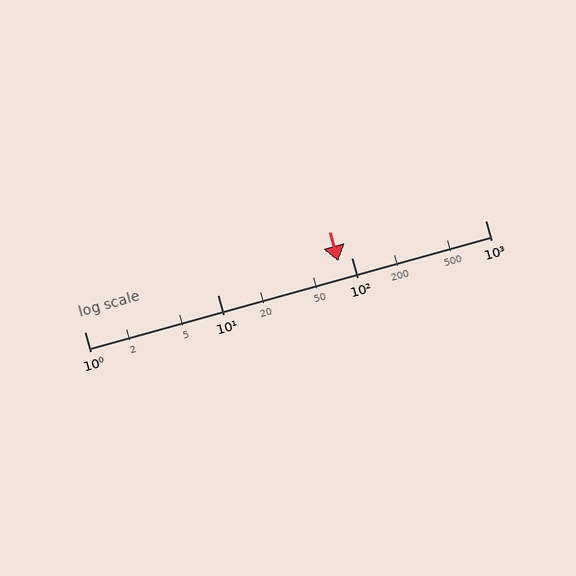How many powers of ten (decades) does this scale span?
The scale spans 3 decades, from 1 to 1000.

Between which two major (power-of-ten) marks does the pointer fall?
The pointer is between 10 and 100.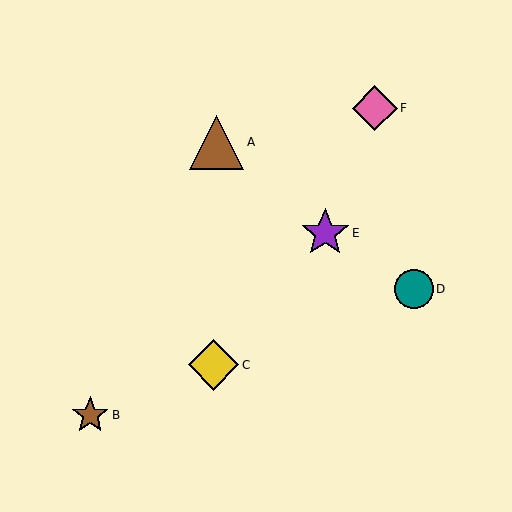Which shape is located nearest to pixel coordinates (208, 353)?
The yellow diamond (labeled C) at (214, 365) is nearest to that location.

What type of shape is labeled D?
Shape D is a teal circle.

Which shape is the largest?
The brown triangle (labeled A) is the largest.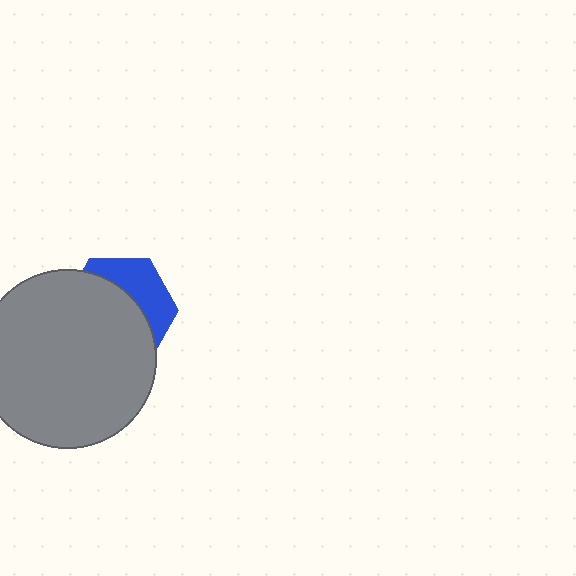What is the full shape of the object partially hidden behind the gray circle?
The partially hidden object is a blue hexagon.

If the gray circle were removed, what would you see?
You would see the complete blue hexagon.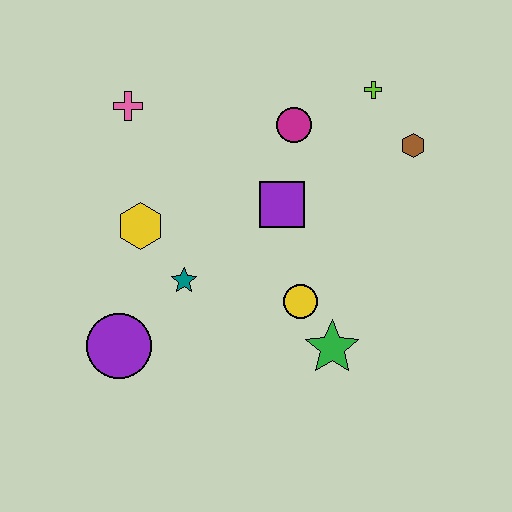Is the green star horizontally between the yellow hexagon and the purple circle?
No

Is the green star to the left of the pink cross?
No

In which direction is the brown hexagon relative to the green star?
The brown hexagon is above the green star.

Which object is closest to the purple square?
The magenta circle is closest to the purple square.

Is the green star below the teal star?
Yes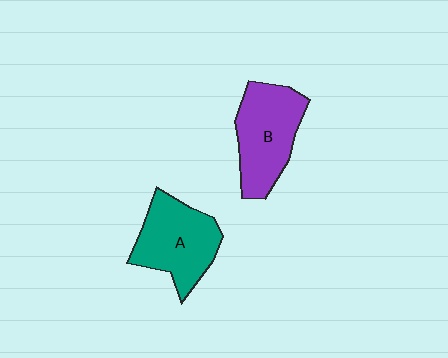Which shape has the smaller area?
Shape A (teal).